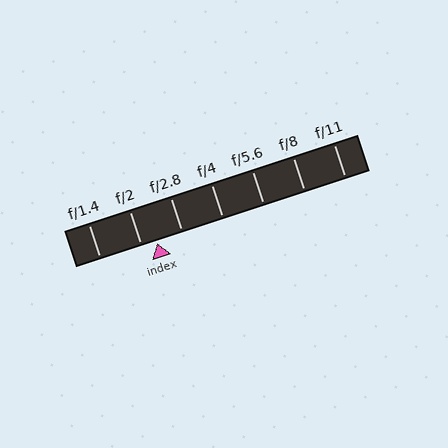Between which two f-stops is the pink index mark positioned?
The index mark is between f/2 and f/2.8.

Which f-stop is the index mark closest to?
The index mark is closest to f/2.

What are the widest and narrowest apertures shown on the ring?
The widest aperture shown is f/1.4 and the narrowest is f/11.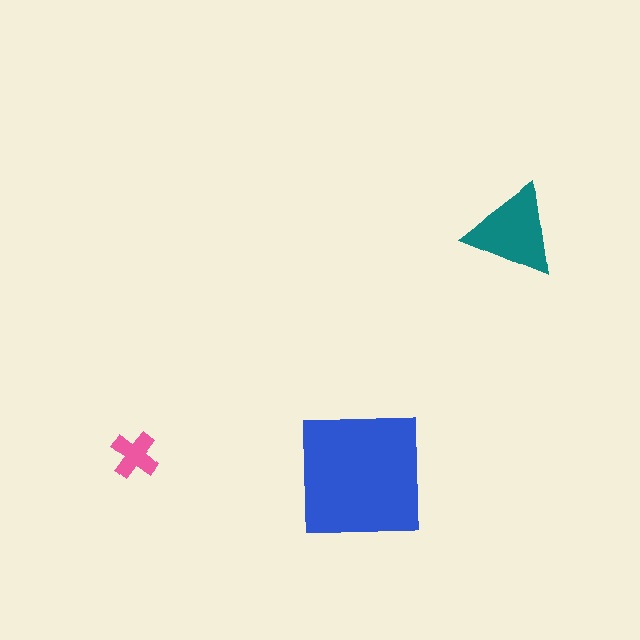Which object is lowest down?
The blue square is bottommost.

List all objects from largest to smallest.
The blue square, the teal triangle, the pink cross.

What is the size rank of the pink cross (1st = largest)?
3rd.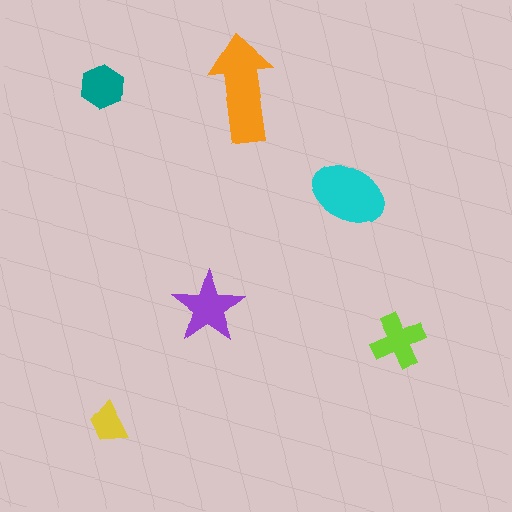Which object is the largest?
The orange arrow.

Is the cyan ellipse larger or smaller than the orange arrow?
Smaller.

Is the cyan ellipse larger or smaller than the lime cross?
Larger.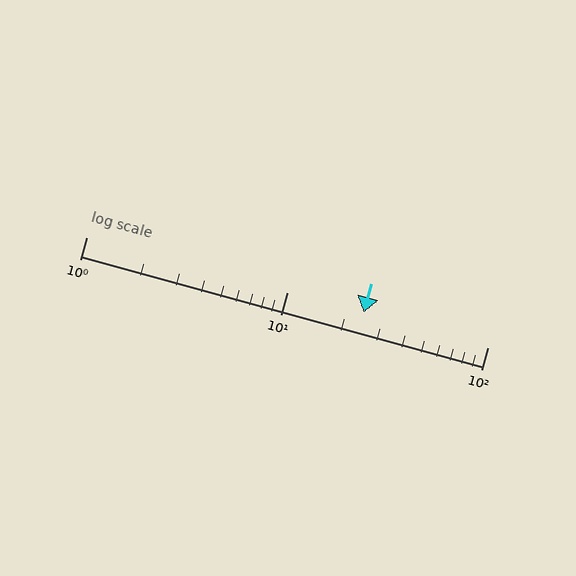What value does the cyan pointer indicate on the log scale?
The pointer indicates approximately 24.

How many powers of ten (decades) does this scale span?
The scale spans 2 decades, from 1 to 100.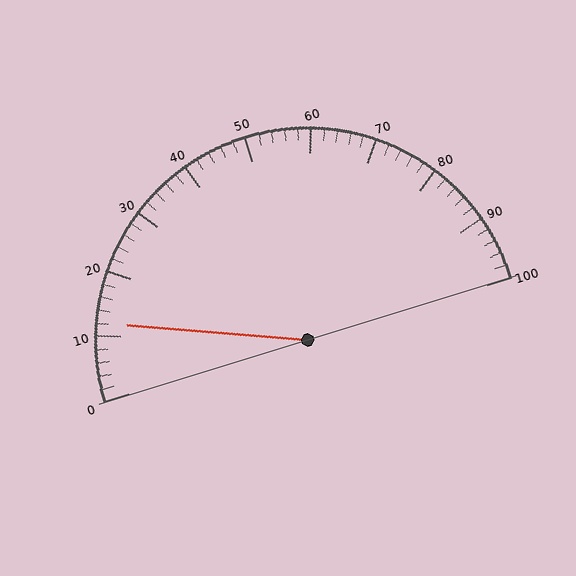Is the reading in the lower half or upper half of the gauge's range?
The reading is in the lower half of the range (0 to 100).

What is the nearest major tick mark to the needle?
The nearest major tick mark is 10.